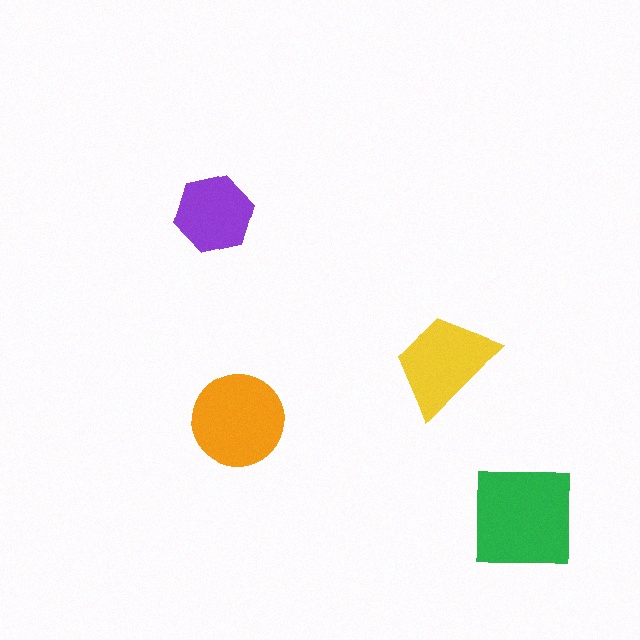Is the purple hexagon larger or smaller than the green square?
Smaller.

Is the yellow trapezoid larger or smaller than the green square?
Smaller.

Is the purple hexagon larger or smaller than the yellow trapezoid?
Smaller.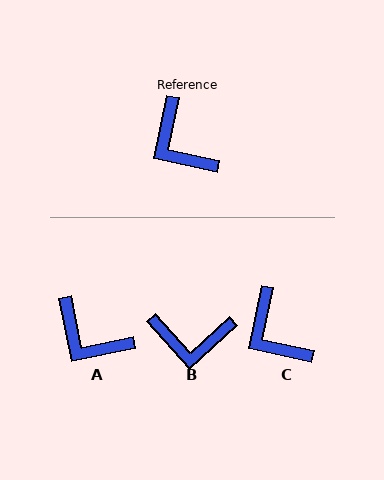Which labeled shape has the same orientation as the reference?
C.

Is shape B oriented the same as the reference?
No, it is off by about 54 degrees.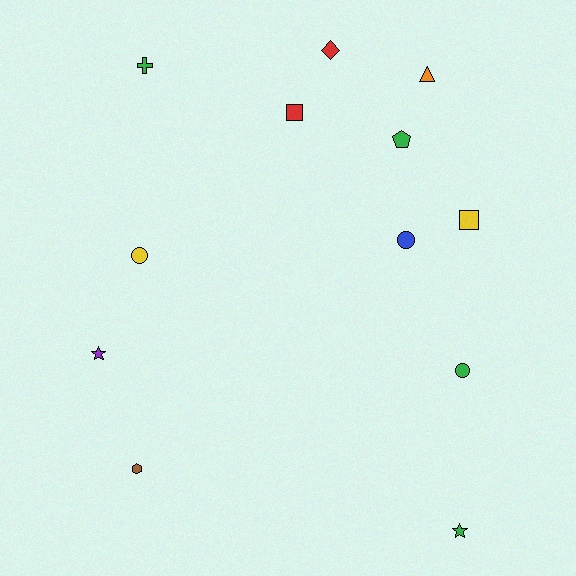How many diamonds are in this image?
There is 1 diamond.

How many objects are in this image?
There are 12 objects.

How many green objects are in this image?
There are 4 green objects.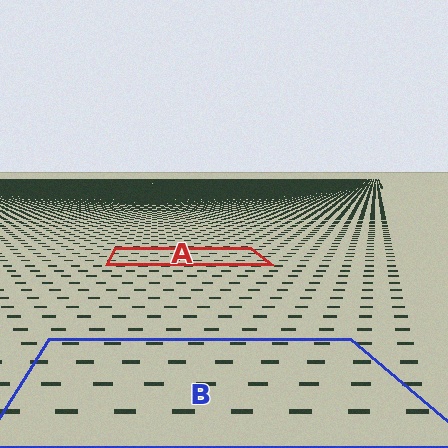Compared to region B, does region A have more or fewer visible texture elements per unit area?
Region A has more texture elements per unit area — they are packed more densely because it is farther away.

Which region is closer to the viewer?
Region B is closer. The texture elements there are larger and more spread out.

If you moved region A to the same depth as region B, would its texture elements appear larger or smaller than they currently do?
They would appear larger. At a closer depth, the same texture elements are projected at a bigger on-screen size.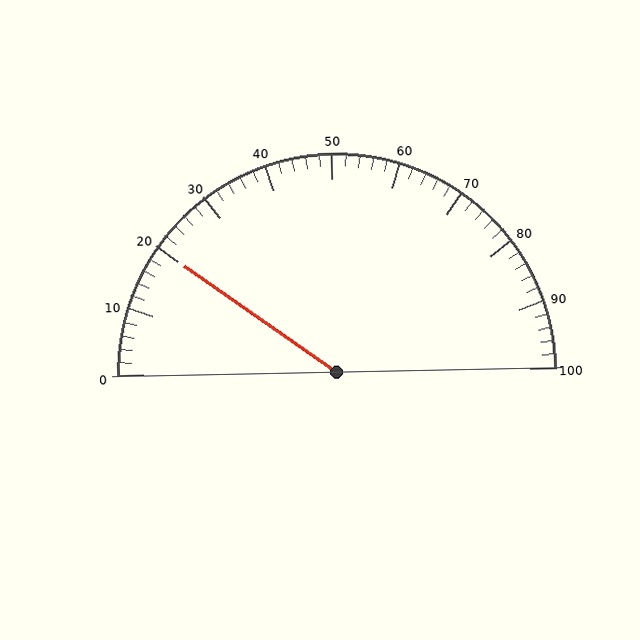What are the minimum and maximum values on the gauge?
The gauge ranges from 0 to 100.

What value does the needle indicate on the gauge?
The needle indicates approximately 20.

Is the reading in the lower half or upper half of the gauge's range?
The reading is in the lower half of the range (0 to 100).